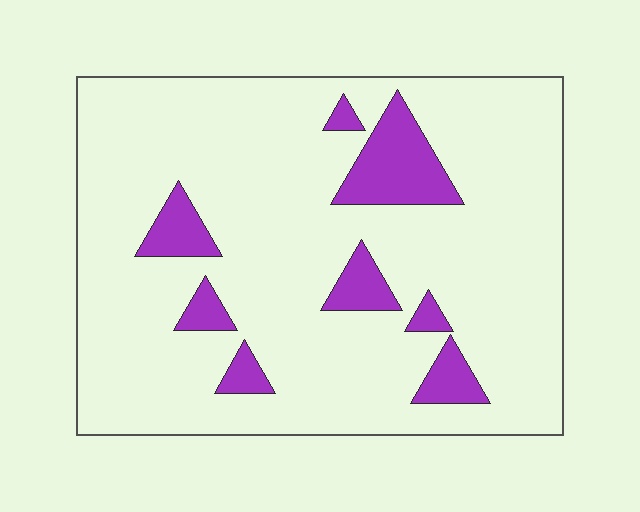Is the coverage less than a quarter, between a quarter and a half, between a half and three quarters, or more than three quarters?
Less than a quarter.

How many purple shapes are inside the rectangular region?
8.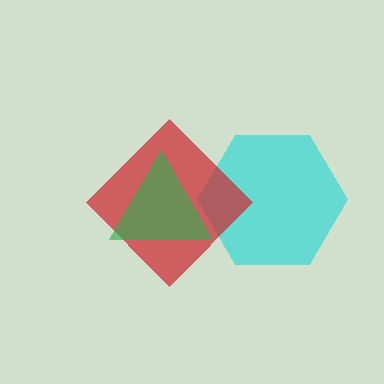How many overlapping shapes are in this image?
There are 3 overlapping shapes in the image.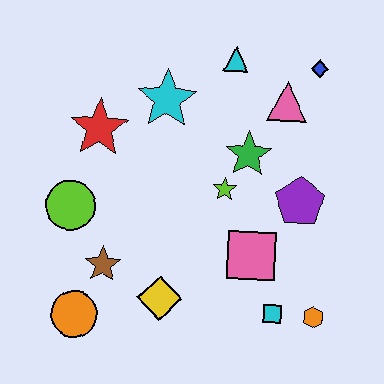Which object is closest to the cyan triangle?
The pink triangle is closest to the cyan triangle.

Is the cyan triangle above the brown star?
Yes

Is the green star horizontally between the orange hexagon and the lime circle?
Yes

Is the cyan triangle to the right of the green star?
No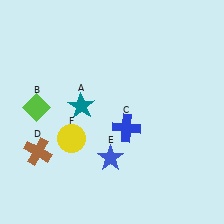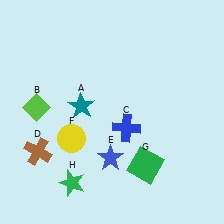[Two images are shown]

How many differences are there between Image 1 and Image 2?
There are 2 differences between the two images.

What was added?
A green square (G), a green star (H) were added in Image 2.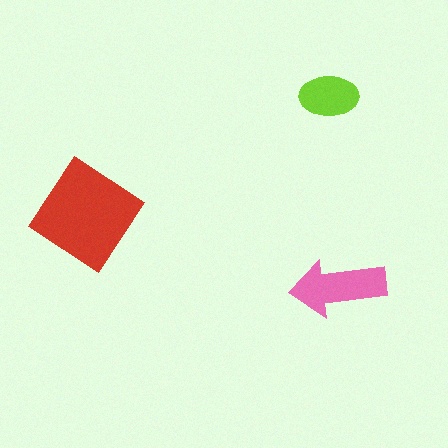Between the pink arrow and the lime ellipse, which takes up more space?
The pink arrow.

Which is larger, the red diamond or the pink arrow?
The red diamond.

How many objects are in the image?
There are 3 objects in the image.